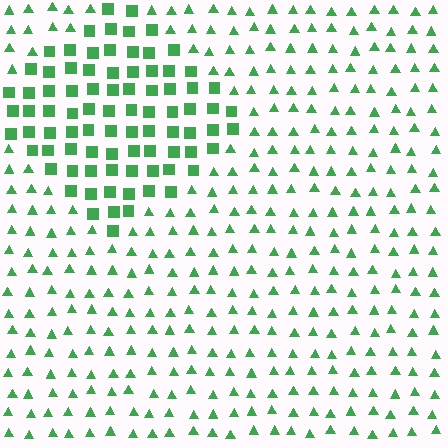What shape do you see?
I see a diamond.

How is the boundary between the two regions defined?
The boundary is defined by a change in element shape: squares inside vs. triangles outside. All elements share the same color and spacing.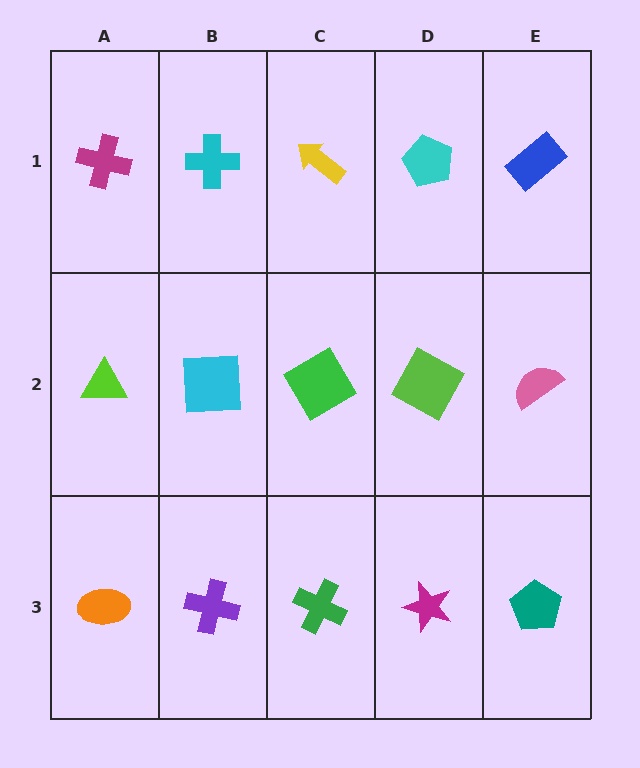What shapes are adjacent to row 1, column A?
A lime triangle (row 2, column A), a cyan cross (row 1, column B).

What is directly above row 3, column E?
A pink semicircle.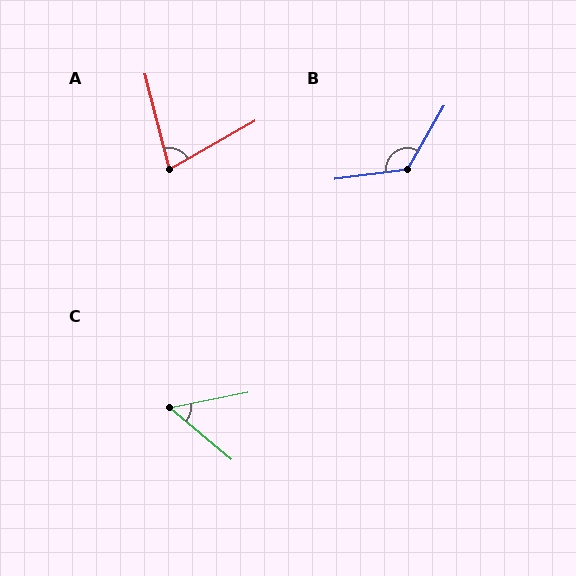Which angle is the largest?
B, at approximately 127 degrees.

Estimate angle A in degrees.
Approximately 75 degrees.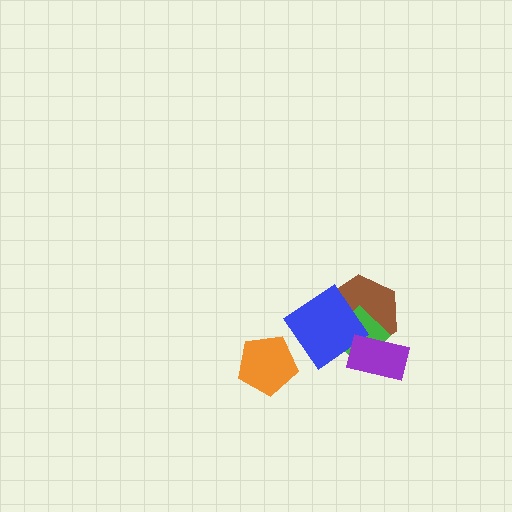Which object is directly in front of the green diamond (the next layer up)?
The blue diamond is directly in front of the green diamond.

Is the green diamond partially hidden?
Yes, it is partially covered by another shape.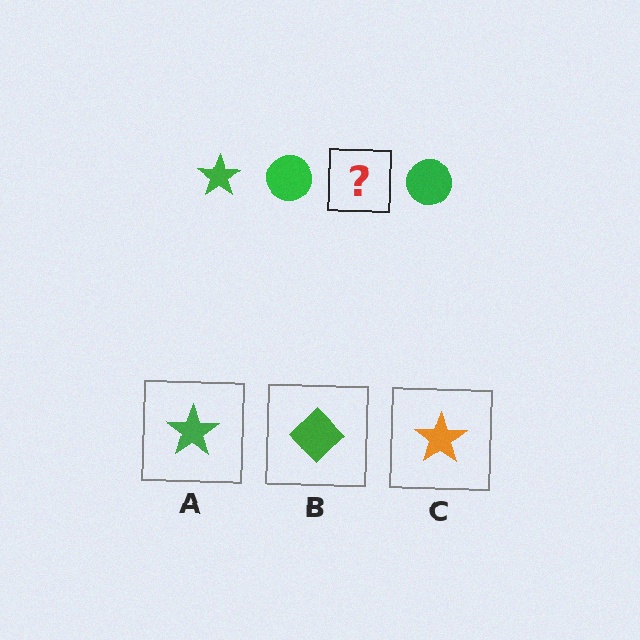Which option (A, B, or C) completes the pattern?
A.